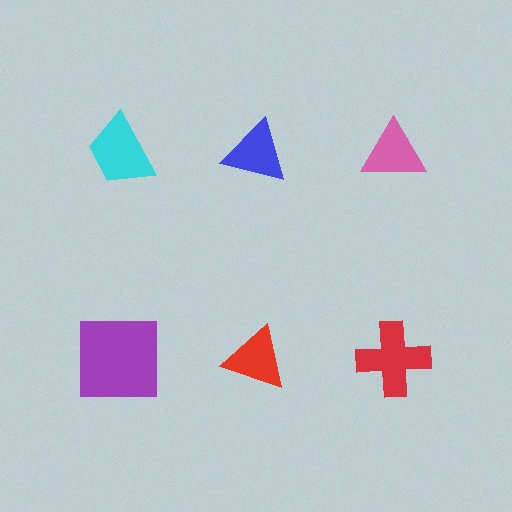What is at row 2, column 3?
A red cross.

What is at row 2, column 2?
A red triangle.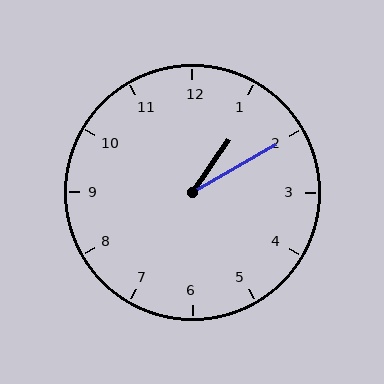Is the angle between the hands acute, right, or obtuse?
It is acute.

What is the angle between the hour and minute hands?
Approximately 25 degrees.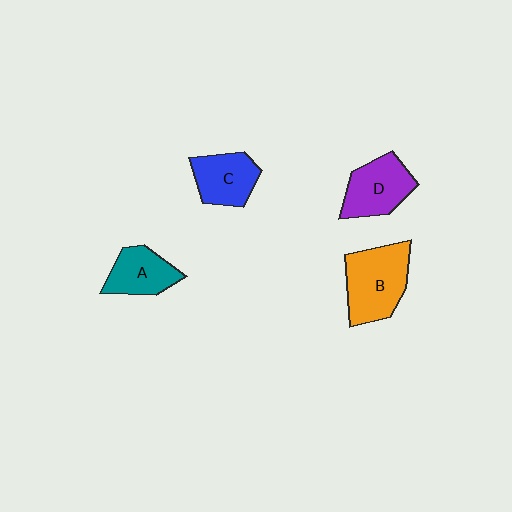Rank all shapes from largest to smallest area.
From largest to smallest: B (orange), D (purple), C (blue), A (teal).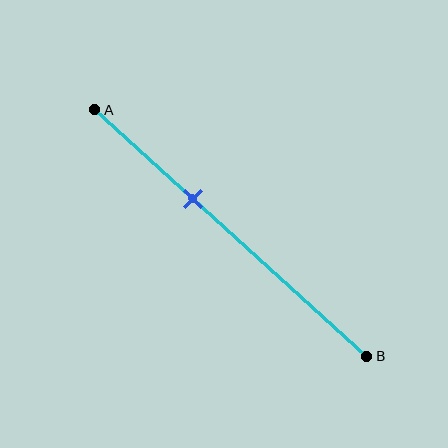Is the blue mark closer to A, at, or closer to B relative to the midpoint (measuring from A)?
The blue mark is closer to point A than the midpoint of segment AB.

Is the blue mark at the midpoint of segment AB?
No, the mark is at about 35% from A, not at the 50% midpoint.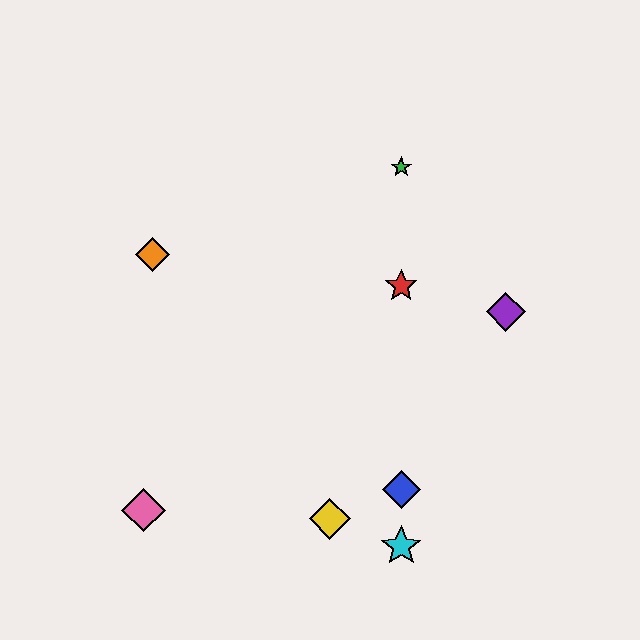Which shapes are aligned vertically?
The red star, the blue diamond, the green star, the cyan star are aligned vertically.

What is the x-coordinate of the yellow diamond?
The yellow diamond is at x≈330.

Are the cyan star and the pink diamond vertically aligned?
No, the cyan star is at x≈401 and the pink diamond is at x≈143.